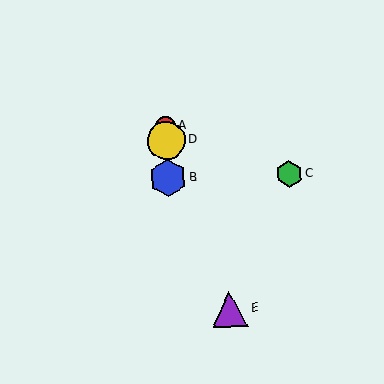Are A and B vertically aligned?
Yes, both are at x≈166.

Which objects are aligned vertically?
Objects A, B, D are aligned vertically.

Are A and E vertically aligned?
No, A is at x≈166 and E is at x≈230.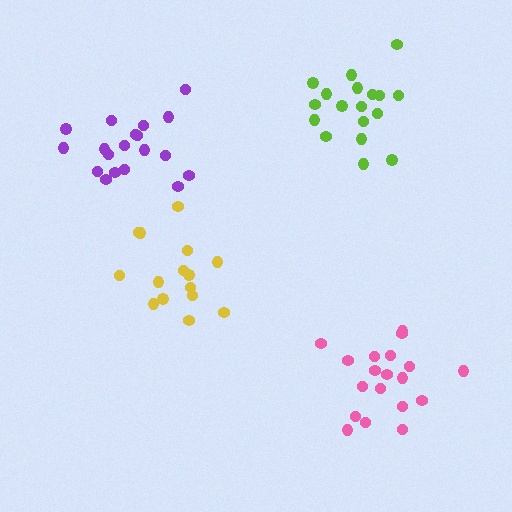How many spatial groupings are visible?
There are 4 spatial groupings.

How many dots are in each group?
Group 1: 19 dots, Group 2: 15 dots, Group 3: 18 dots, Group 4: 19 dots (71 total).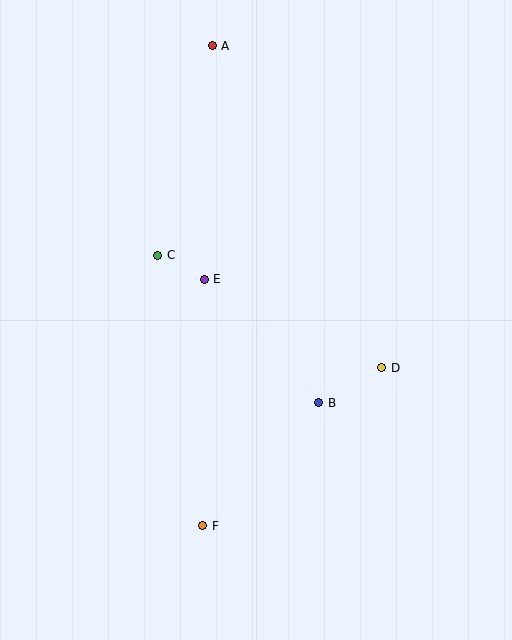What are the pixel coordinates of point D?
Point D is at (382, 368).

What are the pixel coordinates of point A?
Point A is at (212, 46).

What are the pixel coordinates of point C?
Point C is at (158, 255).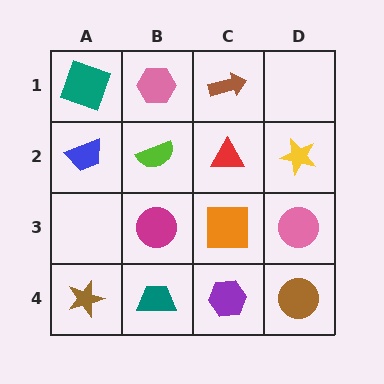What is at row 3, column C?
An orange square.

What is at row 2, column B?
A lime semicircle.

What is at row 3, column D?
A pink circle.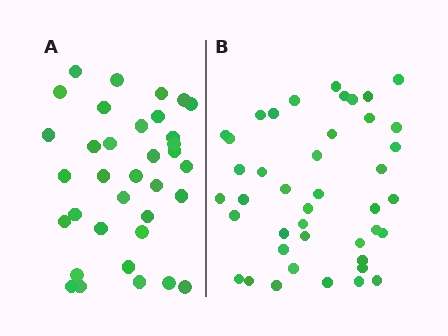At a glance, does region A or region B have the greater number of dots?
Region B (the right region) has more dots.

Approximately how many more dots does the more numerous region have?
Region B has roughly 8 or so more dots than region A.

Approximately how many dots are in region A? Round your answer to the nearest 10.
About 40 dots. (The exact count is 35, which rounds to 40.)